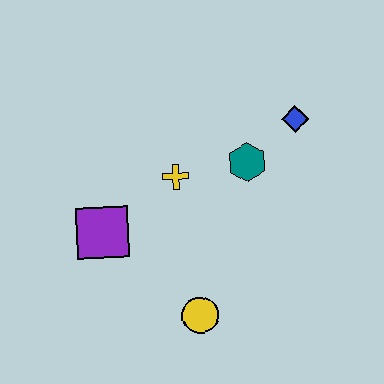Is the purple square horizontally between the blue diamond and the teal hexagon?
No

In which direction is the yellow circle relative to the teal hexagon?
The yellow circle is below the teal hexagon.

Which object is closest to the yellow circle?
The purple square is closest to the yellow circle.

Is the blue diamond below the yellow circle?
No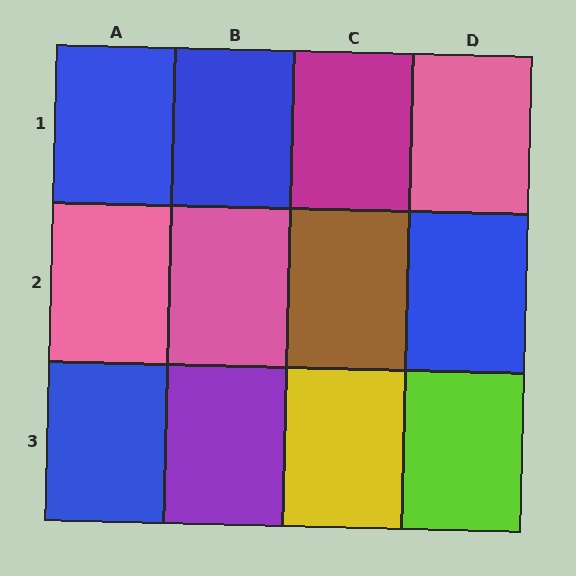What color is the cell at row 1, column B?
Blue.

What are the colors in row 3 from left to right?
Blue, purple, yellow, lime.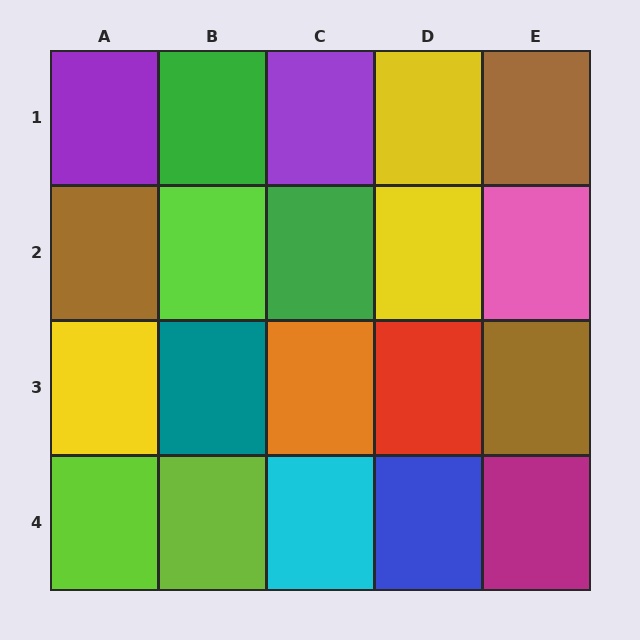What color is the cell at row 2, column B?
Lime.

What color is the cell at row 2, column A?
Brown.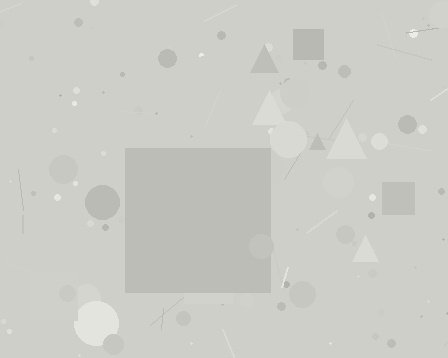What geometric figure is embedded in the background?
A square is embedded in the background.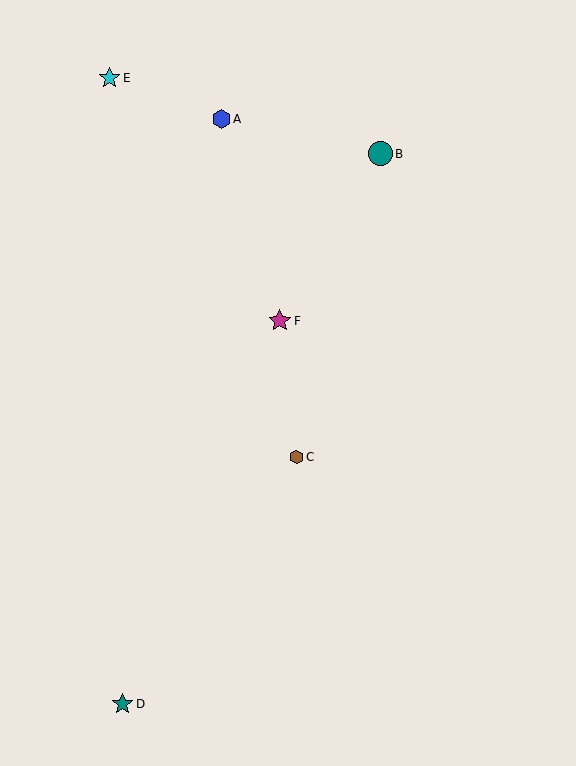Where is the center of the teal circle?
The center of the teal circle is at (380, 154).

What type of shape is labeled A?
Shape A is a blue hexagon.